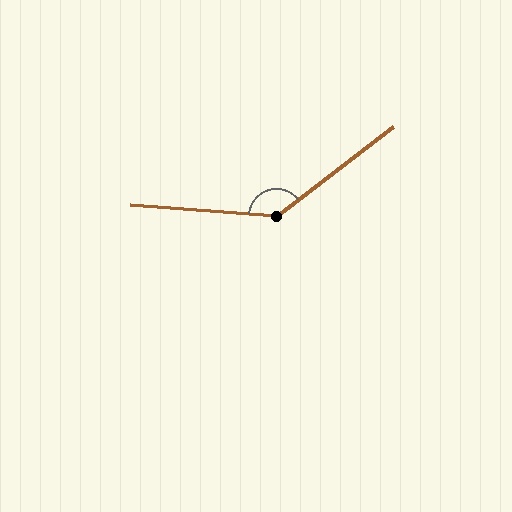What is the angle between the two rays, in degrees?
Approximately 138 degrees.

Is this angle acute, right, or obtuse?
It is obtuse.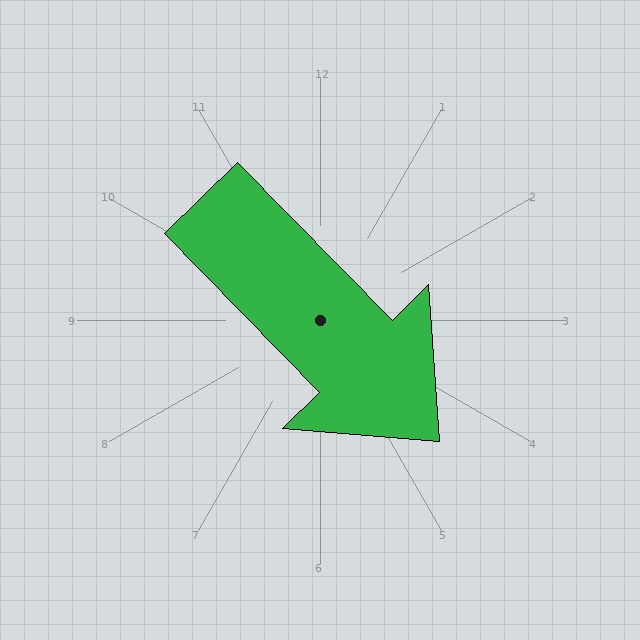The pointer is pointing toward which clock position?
Roughly 5 o'clock.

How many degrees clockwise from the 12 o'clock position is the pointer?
Approximately 136 degrees.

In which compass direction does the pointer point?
Southeast.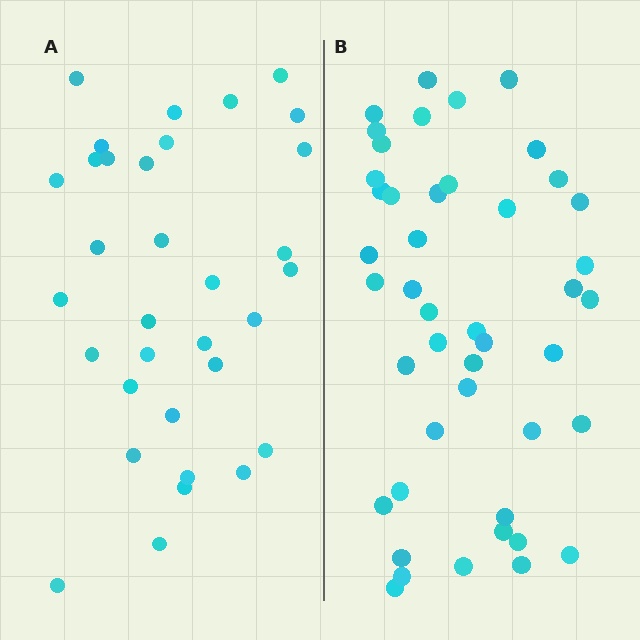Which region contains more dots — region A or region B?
Region B (the right region) has more dots.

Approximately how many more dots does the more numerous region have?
Region B has roughly 12 or so more dots than region A.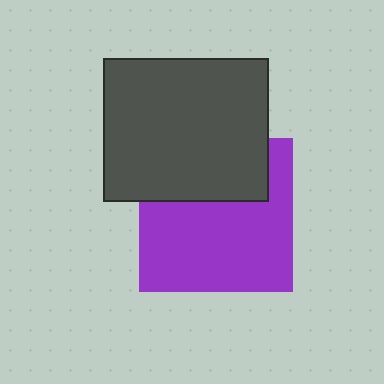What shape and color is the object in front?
The object in front is a dark gray rectangle.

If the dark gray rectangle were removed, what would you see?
You would see the complete purple square.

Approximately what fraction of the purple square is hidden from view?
Roughly 35% of the purple square is hidden behind the dark gray rectangle.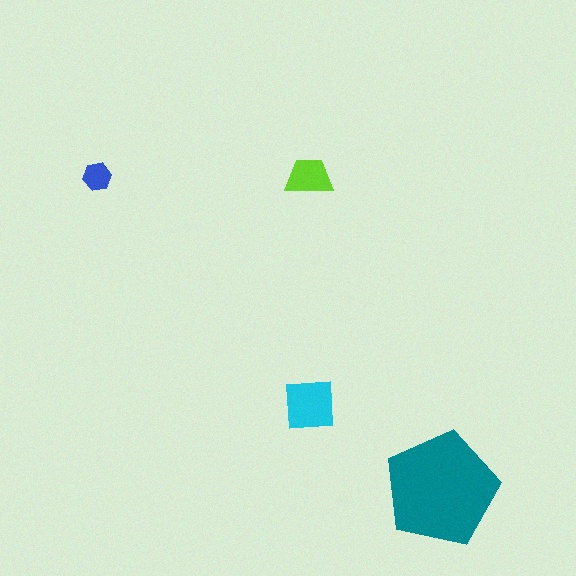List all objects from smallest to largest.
The blue hexagon, the lime trapezoid, the cyan square, the teal pentagon.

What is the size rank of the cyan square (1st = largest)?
2nd.